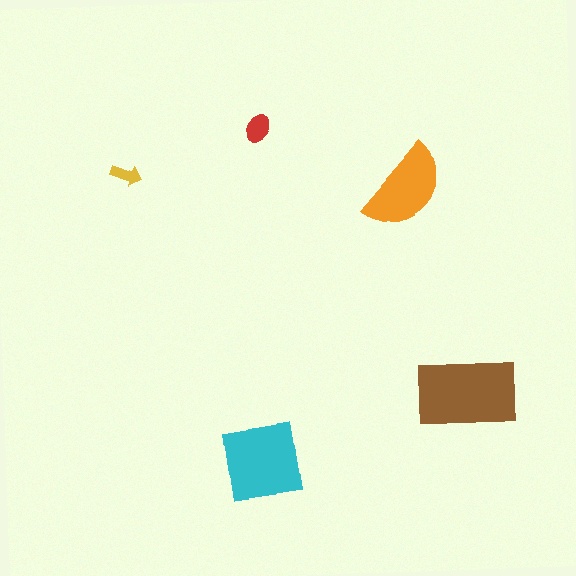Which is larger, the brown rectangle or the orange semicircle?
The brown rectangle.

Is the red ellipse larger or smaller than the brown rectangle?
Smaller.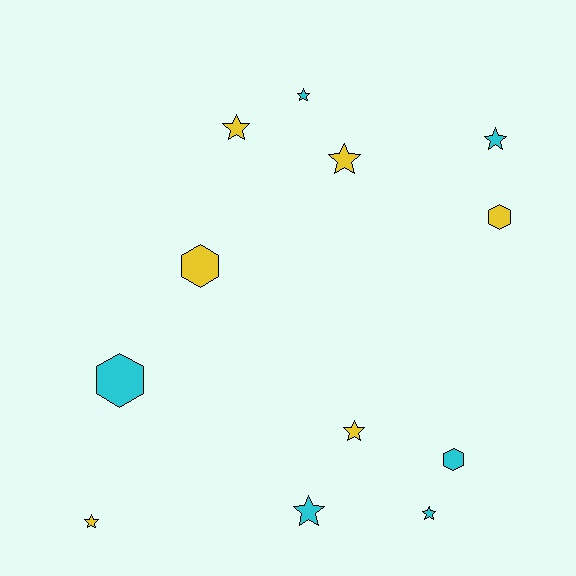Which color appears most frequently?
Yellow, with 6 objects.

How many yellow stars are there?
There are 4 yellow stars.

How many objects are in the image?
There are 12 objects.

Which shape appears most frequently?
Star, with 8 objects.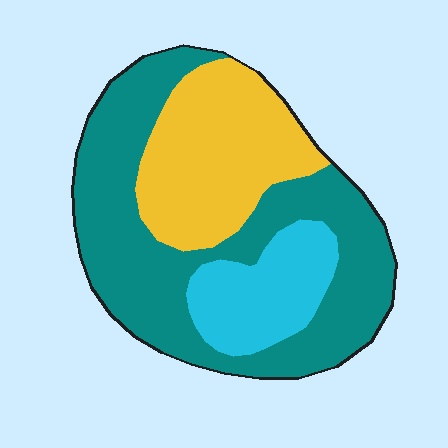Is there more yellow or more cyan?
Yellow.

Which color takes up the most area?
Teal, at roughly 55%.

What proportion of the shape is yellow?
Yellow covers roughly 30% of the shape.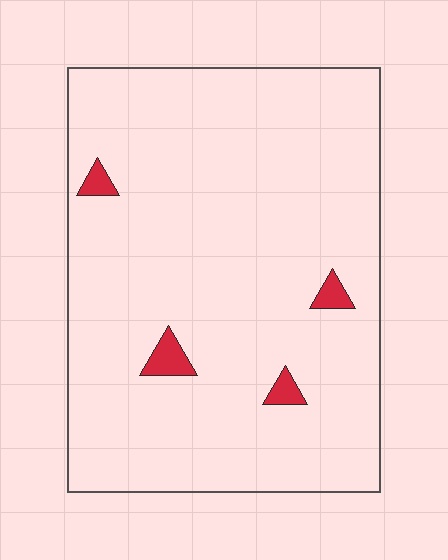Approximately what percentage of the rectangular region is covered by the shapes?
Approximately 5%.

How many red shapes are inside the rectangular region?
4.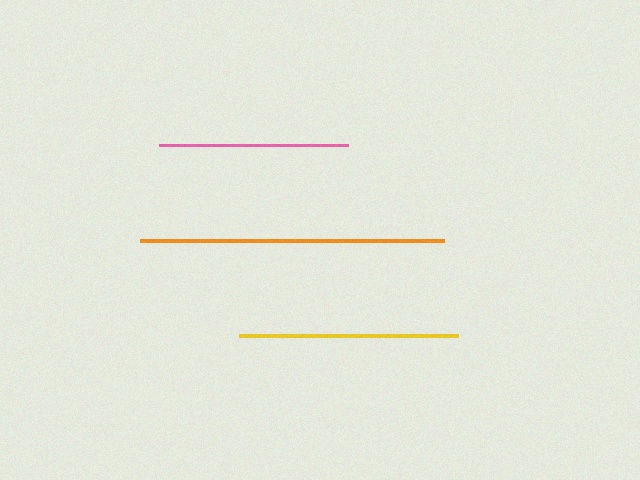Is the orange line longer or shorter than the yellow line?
The orange line is longer than the yellow line.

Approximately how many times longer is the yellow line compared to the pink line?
The yellow line is approximately 1.2 times the length of the pink line.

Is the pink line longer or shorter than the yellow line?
The yellow line is longer than the pink line.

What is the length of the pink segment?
The pink segment is approximately 190 pixels long.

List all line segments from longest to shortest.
From longest to shortest: orange, yellow, pink.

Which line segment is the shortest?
The pink line is the shortest at approximately 190 pixels.